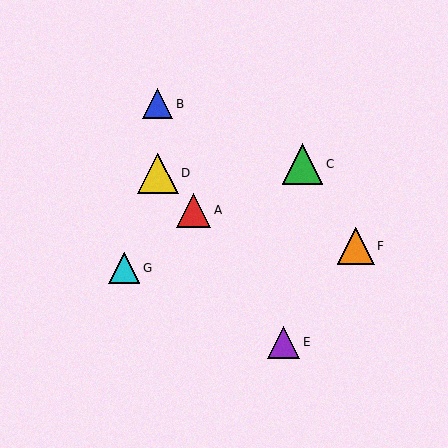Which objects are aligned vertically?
Objects B, D are aligned vertically.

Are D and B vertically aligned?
Yes, both are at x≈158.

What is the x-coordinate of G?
Object G is at x≈124.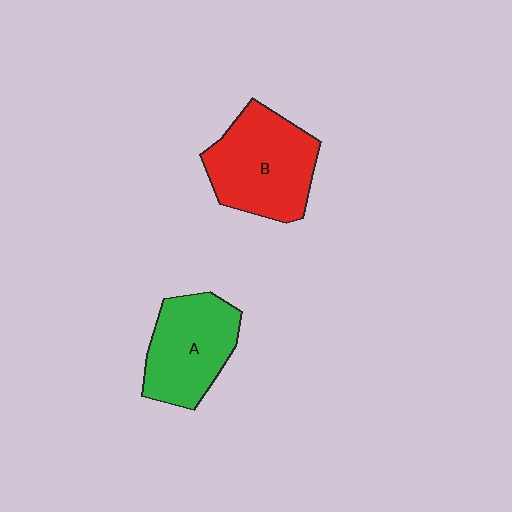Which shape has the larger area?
Shape B (red).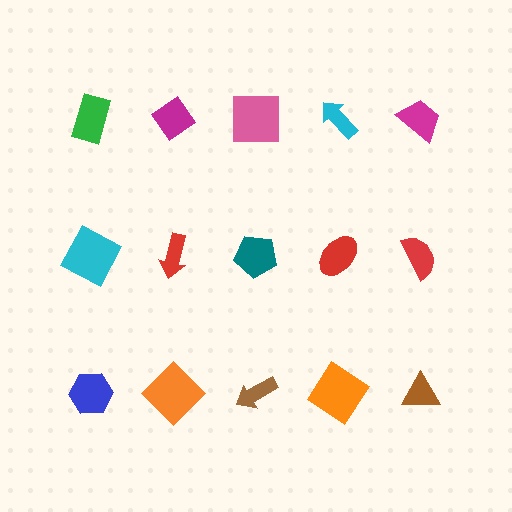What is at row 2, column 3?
A teal pentagon.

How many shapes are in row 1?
5 shapes.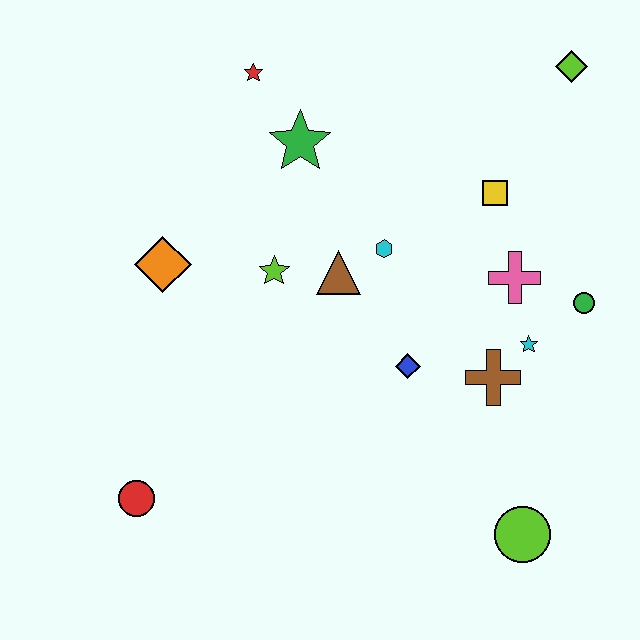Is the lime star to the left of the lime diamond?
Yes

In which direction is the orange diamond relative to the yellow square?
The orange diamond is to the left of the yellow square.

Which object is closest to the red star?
The green star is closest to the red star.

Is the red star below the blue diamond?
No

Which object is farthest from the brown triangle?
The lime circle is farthest from the brown triangle.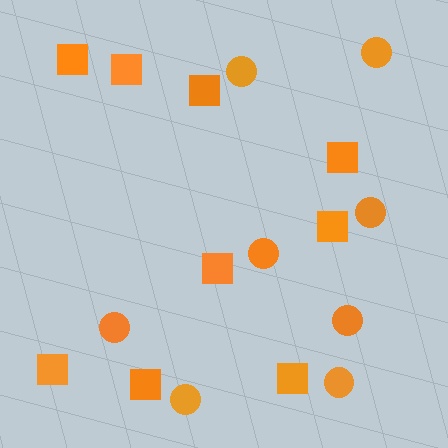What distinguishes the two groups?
There are 2 groups: one group of circles (8) and one group of squares (9).